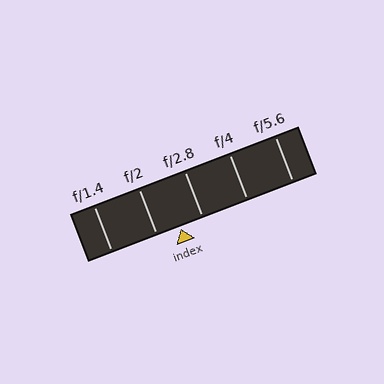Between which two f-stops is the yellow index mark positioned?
The index mark is between f/2 and f/2.8.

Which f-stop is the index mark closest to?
The index mark is closest to f/2.8.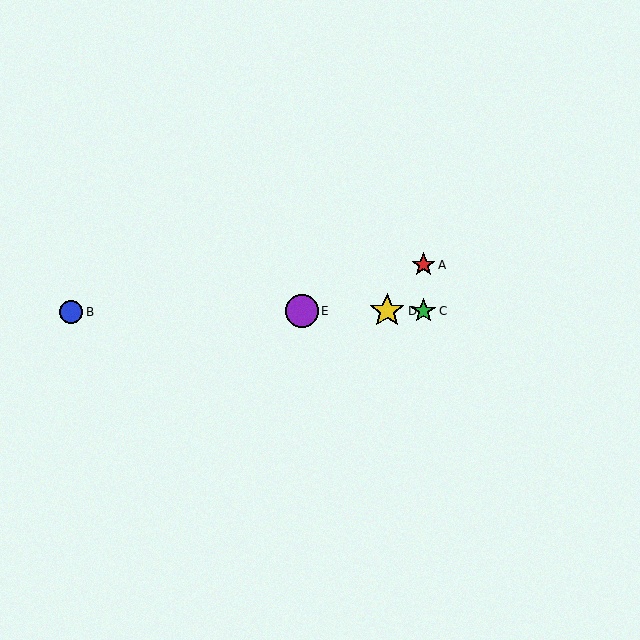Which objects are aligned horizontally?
Objects B, C, D, E are aligned horizontally.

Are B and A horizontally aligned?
No, B is at y≈311 and A is at y≈264.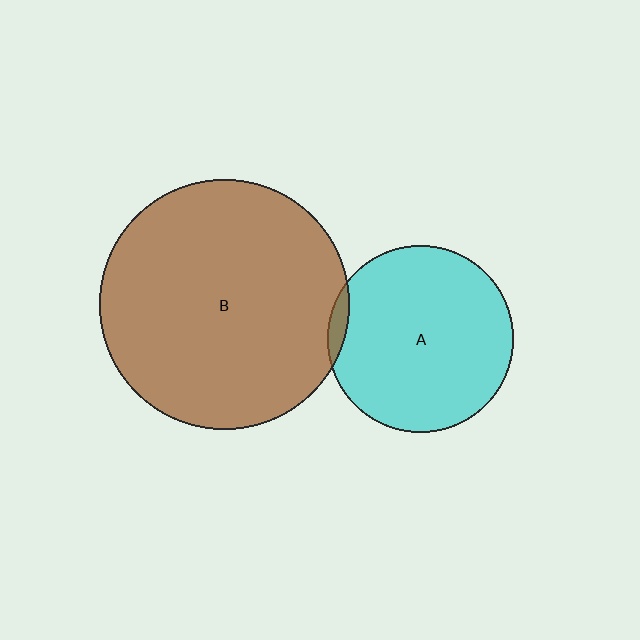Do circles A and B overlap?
Yes.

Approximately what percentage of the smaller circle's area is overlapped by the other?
Approximately 5%.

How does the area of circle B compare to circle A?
Approximately 1.8 times.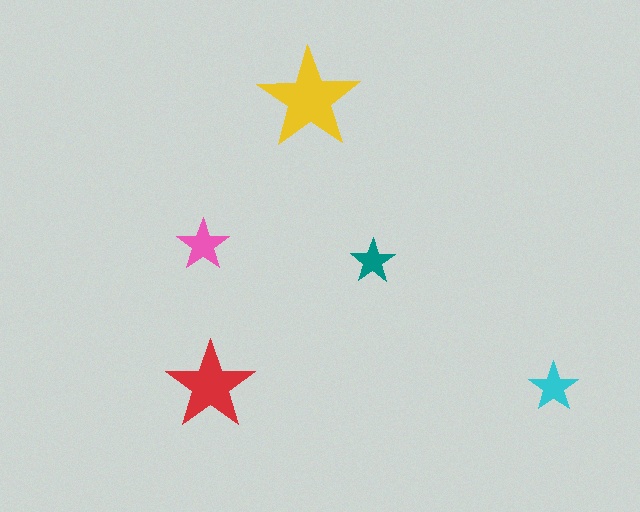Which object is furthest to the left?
The pink star is leftmost.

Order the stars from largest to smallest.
the yellow one, the red one, the pink one, the cyan one, the teal one.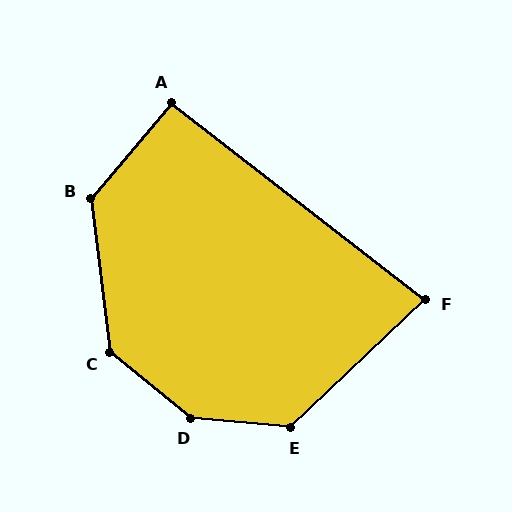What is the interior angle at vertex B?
Approximately 133 degrees (obtuse).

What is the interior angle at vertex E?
Approximately 131 degrees (obtuse).